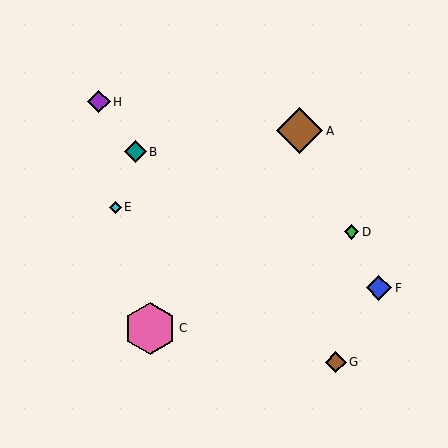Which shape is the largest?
The pink hexagon (labeled C) is the largest.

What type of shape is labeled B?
Shape B is a teal diamond.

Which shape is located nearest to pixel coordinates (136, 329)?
The pink hexagon (labeled C) at (150, 328) is nearest to that location.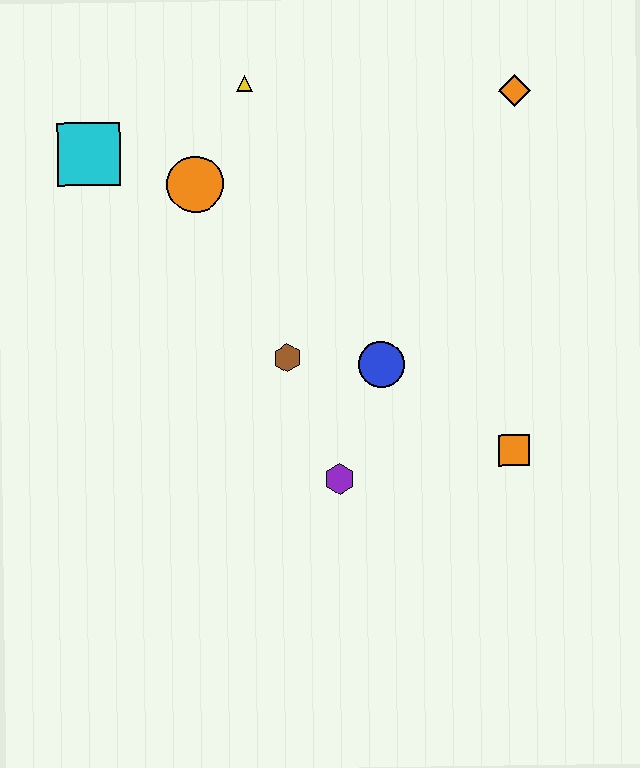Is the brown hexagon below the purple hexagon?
No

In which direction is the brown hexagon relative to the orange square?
The brown hexagon is to the left of the orange square.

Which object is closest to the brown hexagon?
The blue circle is closest to the brown hexagon.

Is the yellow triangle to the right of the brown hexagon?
No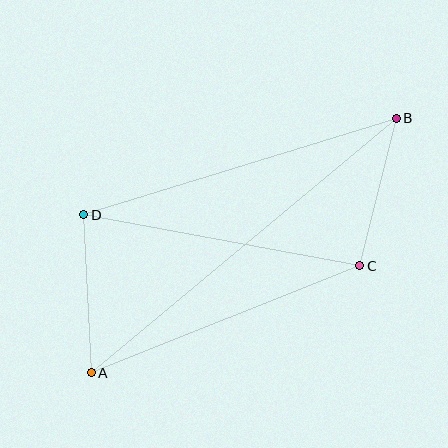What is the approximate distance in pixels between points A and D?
The distance between A and D is approximately 158 pixels.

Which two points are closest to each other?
Points B and C are closest to each other.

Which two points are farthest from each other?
Points A and B are farthest from each other.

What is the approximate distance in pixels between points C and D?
The distance between C and D is approximately 281 pixels.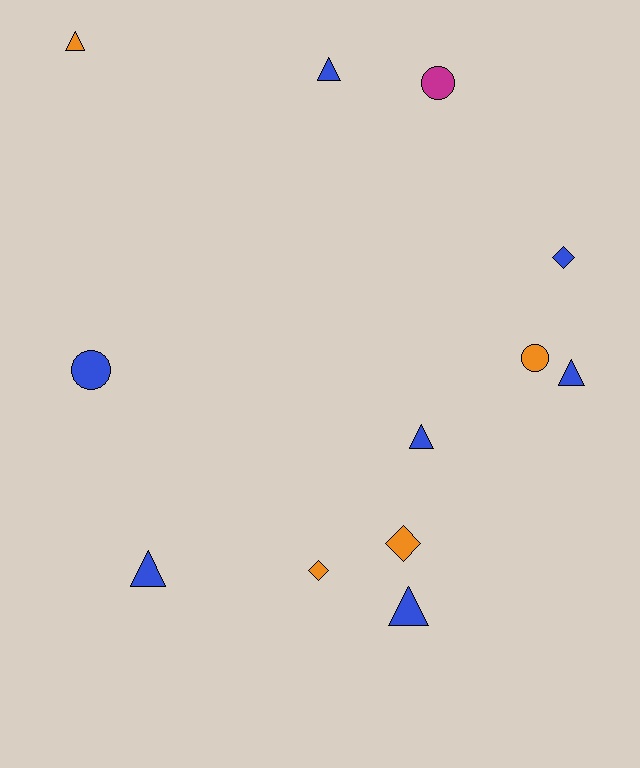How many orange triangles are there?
There is 1 orange triangle.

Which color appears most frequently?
Blue, with 7 objects.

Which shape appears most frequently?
Triangle, with 6 objects.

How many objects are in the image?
There are 12 objects.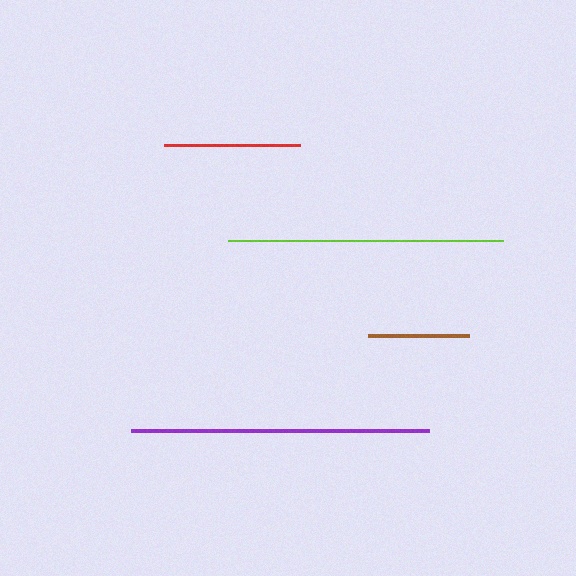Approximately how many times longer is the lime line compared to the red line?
The lime line is approximately 2.0 times the length of the red line.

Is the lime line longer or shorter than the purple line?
The purple line is longer than the lime line.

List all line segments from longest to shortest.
From longest to shortest: purple, lime, red, brown.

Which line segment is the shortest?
The brown line is the shortest at approximately 100 pixels.